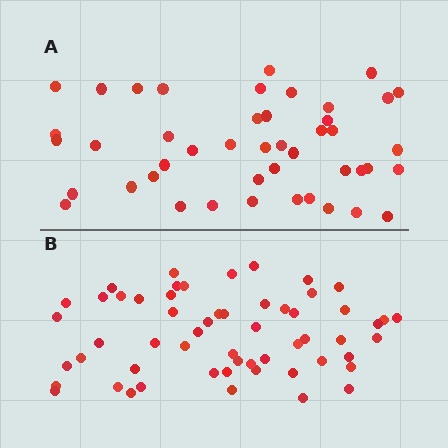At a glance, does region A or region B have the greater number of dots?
Region B (the bottom region) has more dots.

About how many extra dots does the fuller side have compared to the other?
Region B has roughly 12 or so more dots than region A.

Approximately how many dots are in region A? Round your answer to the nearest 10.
About 40 dots. (The exact count is 45, which rounds to 40.)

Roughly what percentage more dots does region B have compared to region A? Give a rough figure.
About 25% more.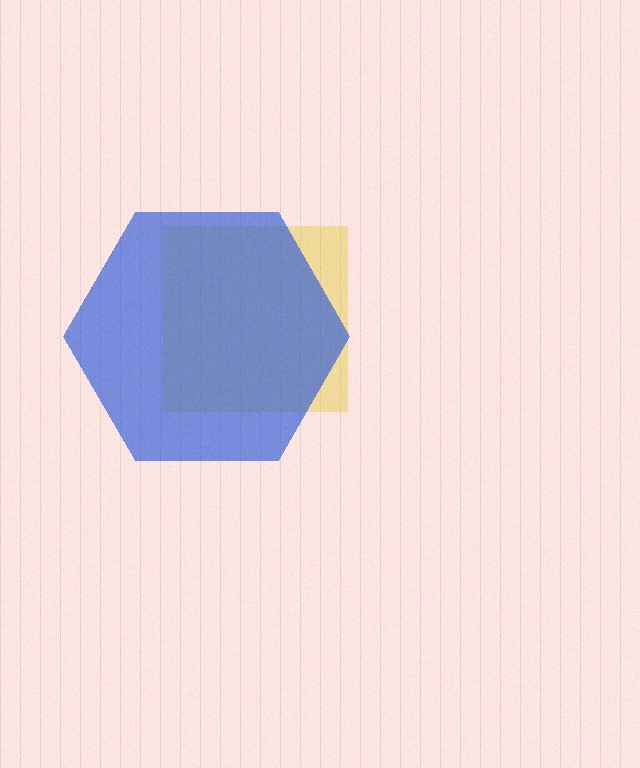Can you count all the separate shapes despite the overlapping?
Yes, there are 2 separate shapes.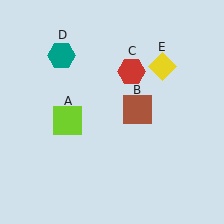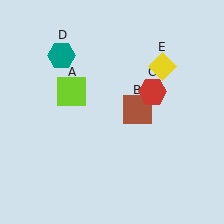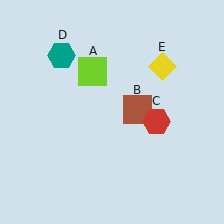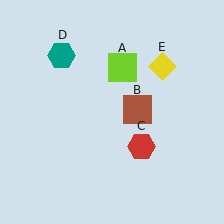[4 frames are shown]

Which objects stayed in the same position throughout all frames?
Brown square (object B) and teal hexagon (object D) and yellow diamond (object E) remained stationary.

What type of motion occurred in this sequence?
The lime square (object A), red hexagon (object C) rotated clockwise around the center of the scene.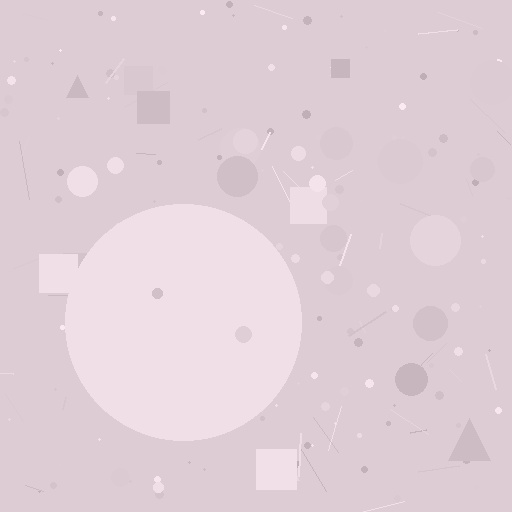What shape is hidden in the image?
A circle is hidden in the image.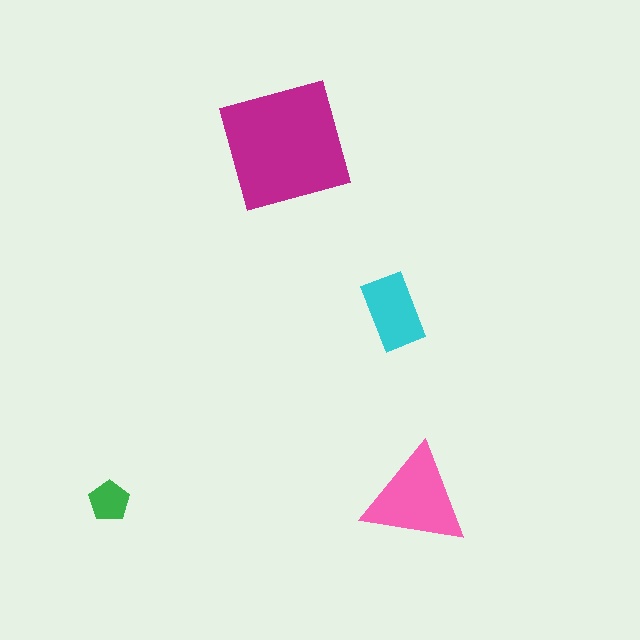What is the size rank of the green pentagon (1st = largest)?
4th.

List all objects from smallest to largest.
The green pentagon, the cyan rectangle, the pink triangle, the magenta square.